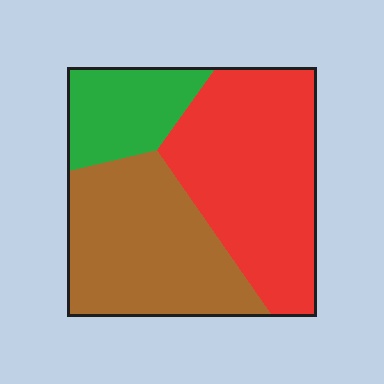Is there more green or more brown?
Brown.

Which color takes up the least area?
Green, at roughly 15%.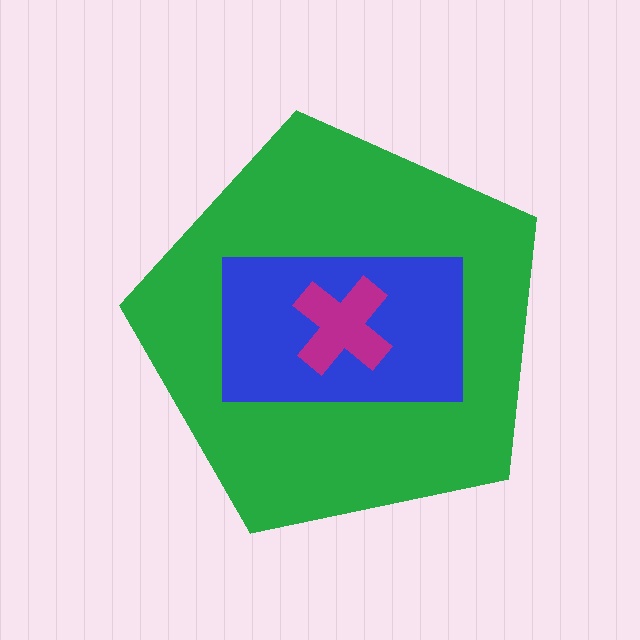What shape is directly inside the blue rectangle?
The magenta cross.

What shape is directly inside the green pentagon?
The blue rectangle.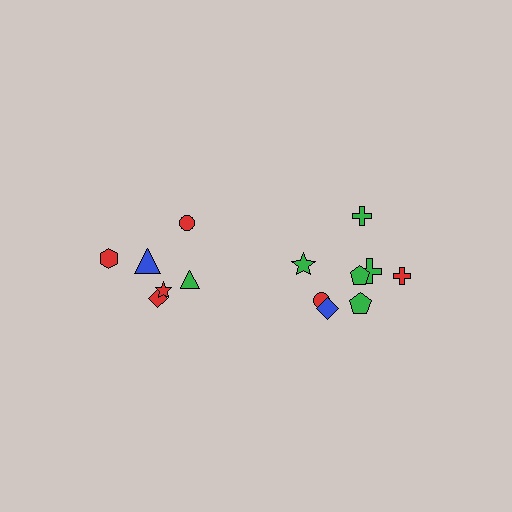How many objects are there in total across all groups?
There are 14 objects.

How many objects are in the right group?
There are 8 objects.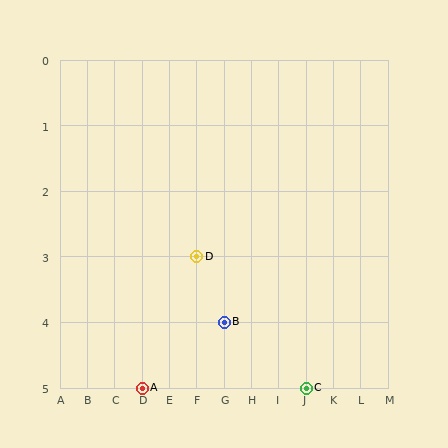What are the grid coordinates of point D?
Point D is at grid coordinates (F, 3).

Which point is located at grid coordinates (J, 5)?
Point C is at (J, 5).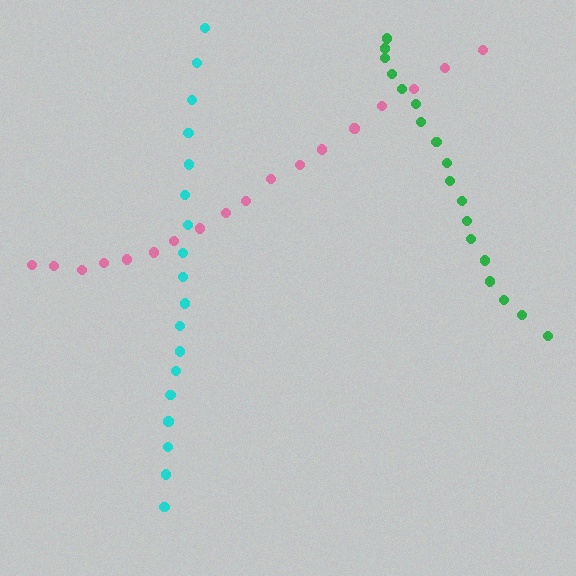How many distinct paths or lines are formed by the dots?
There are 3 distinct paths.